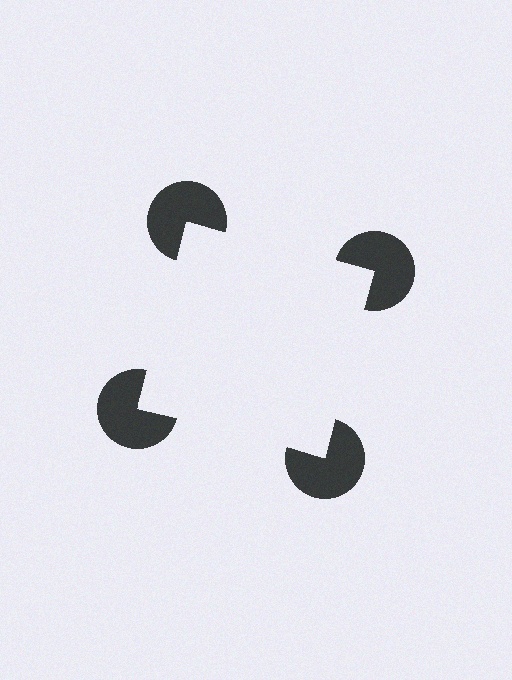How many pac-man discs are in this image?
There are 4 — one at each vertex of the illusory square.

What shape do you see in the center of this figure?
An illusory square — its edges are inferred from the aligned wedge cuts in the pac-man discs, not physically drawn.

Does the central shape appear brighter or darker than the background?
It typically appears slightly brighter than the background, even though no actual brightness change is drawn.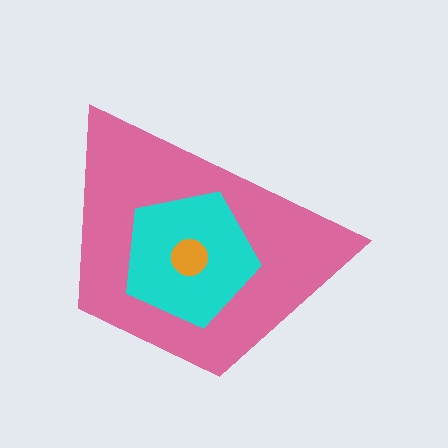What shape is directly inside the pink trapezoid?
The cyan pentagon.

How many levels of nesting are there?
3.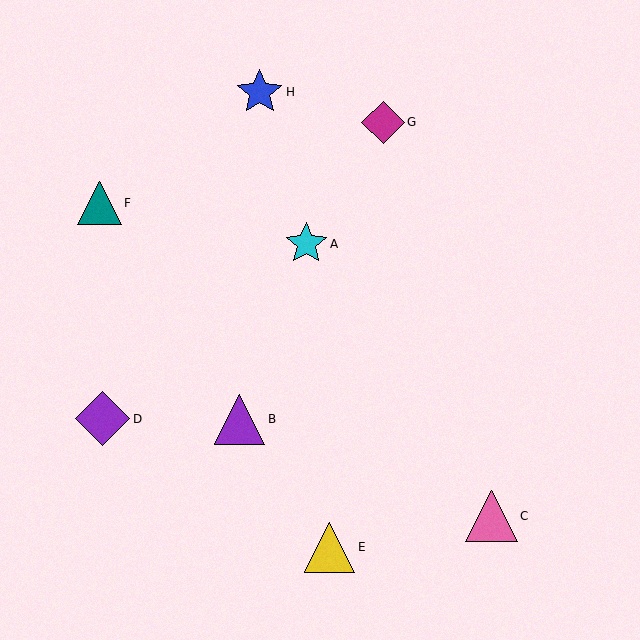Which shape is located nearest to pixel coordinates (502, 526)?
The pink triangle (labeled C) at (492, 516) is nearest to that location.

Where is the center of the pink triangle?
The center of the pink triangle is at (492, 516).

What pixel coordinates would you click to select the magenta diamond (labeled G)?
Click at (383, 122) to select the magenta diamond G.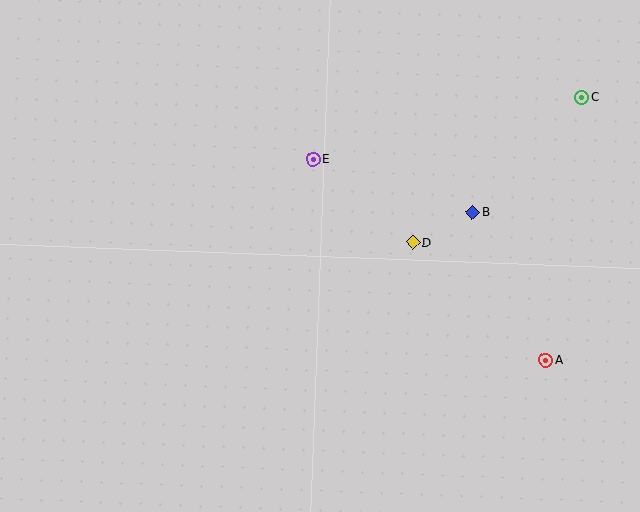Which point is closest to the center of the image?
Point D at (413, 242) is closest to the center.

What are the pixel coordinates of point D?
Point D is at (413, 242).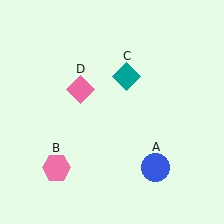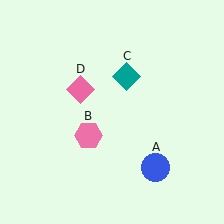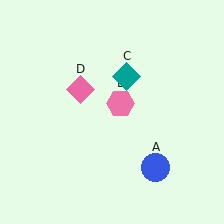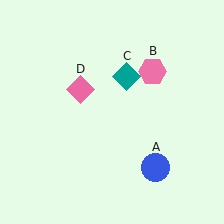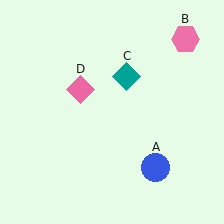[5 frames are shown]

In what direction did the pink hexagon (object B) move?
The pink hexagon (object B) moved up and to the right.